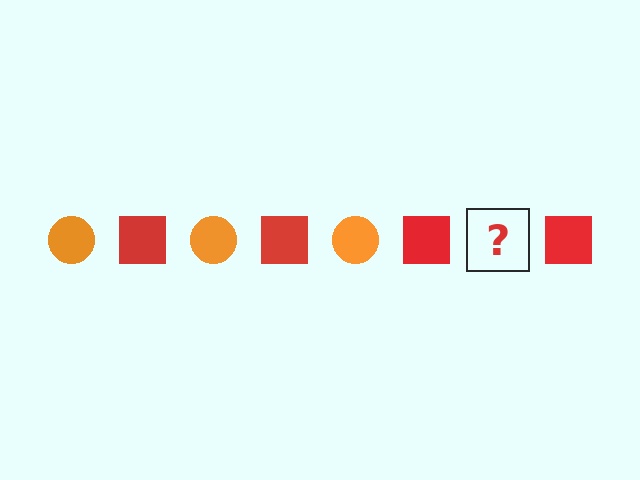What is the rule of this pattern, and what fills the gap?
The rule is that the pattern alternates between orange circle and red square. The gap should be filled with an orange circle.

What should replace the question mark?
The question mark should be replaced with an orange circle.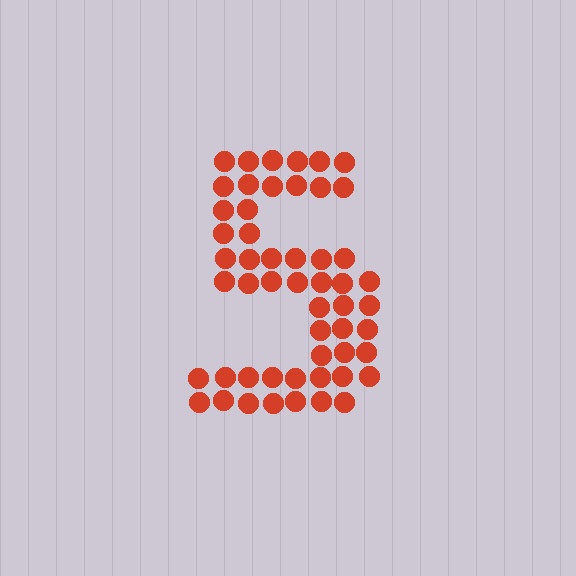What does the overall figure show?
The overall figure shows the digit 5.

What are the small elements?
The small elements are circles.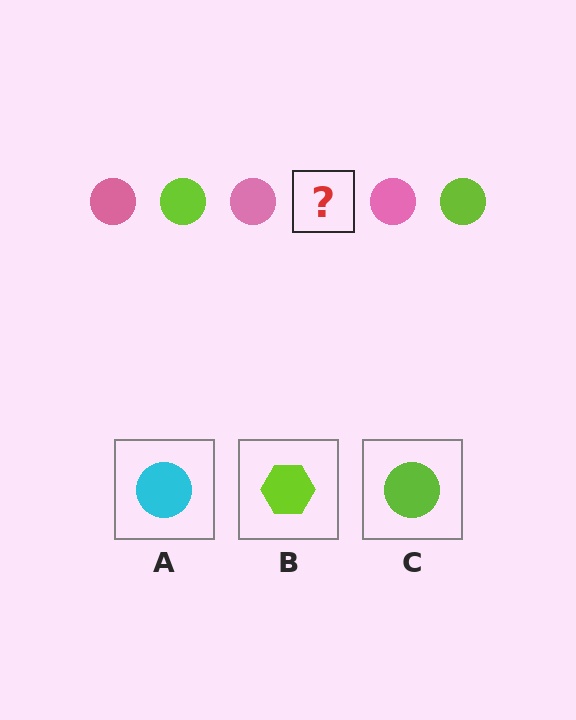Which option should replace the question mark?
Option C.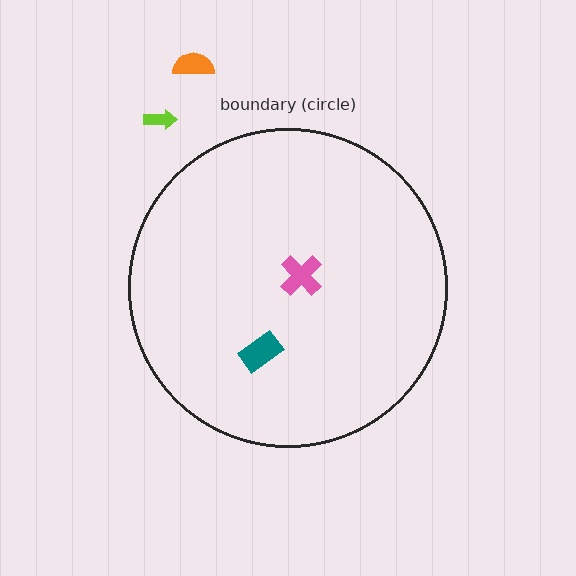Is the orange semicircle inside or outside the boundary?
Outside.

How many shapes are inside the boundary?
2 inside, 2 outside.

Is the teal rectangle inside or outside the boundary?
Inside.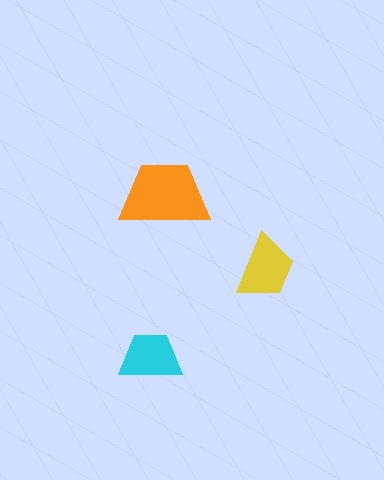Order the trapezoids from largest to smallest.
the orange one, the yellow one, the cyan one.